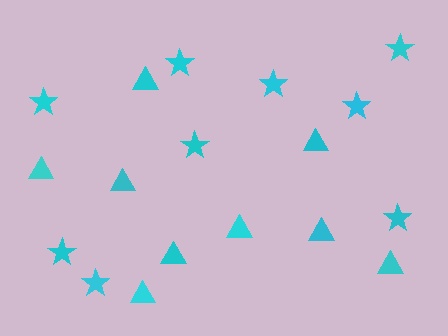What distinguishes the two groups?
There are 2 groups: one group of triangles (9) and one group of stars (9).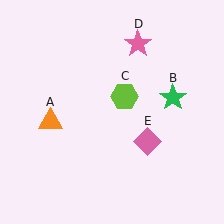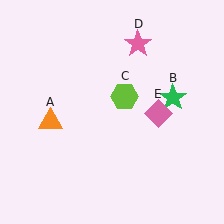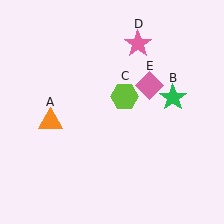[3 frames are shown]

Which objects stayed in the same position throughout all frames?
Orange triangle (object A) and green star (object B) and lime hexagon (object C) and pink star (object D) remained stationary.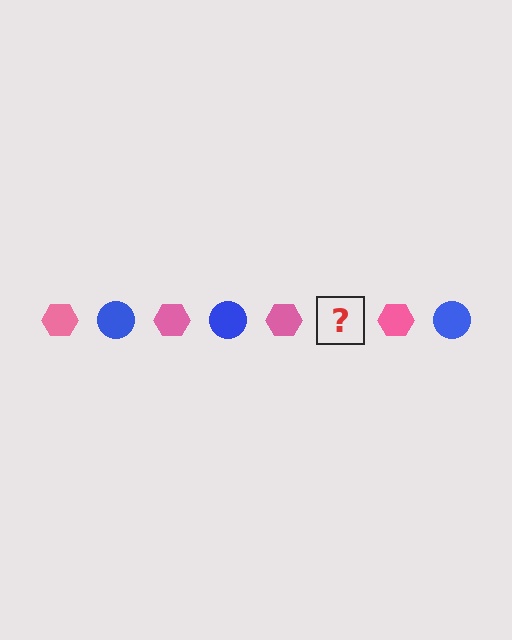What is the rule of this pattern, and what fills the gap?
The rule is that the pattern alternates between pink hexagon and blue circle. The gap should be filled with a blue circle.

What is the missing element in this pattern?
The missing element is a blue circle.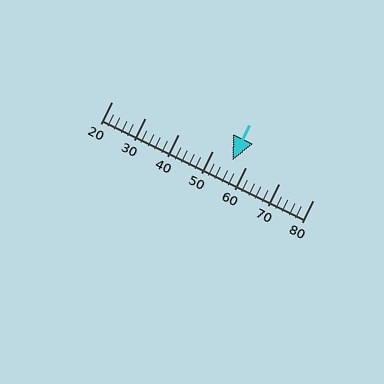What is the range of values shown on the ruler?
The ruler shows values from 20 to 80.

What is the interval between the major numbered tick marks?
The major tick marks are spaced 10 units apart.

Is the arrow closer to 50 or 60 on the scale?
The arrow is closer to 60.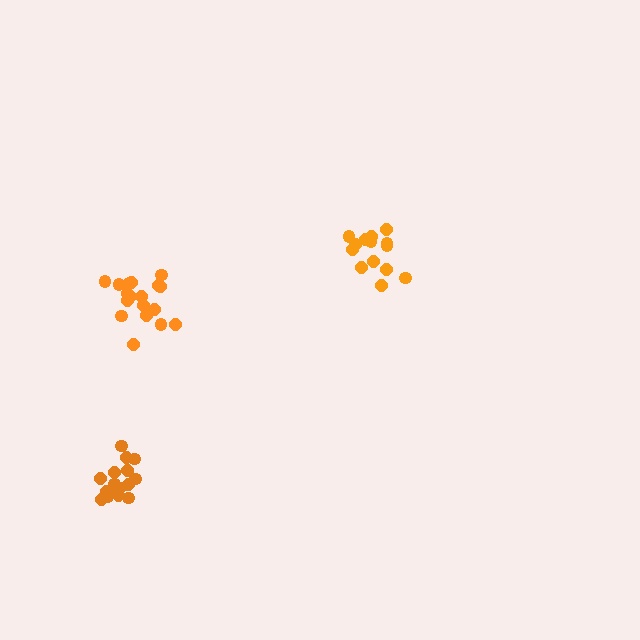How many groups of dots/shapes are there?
There are 3 groups.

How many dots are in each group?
Group 1: 14 dots, Group 2: 18 dots, Group 3: 16 dots (48 total).